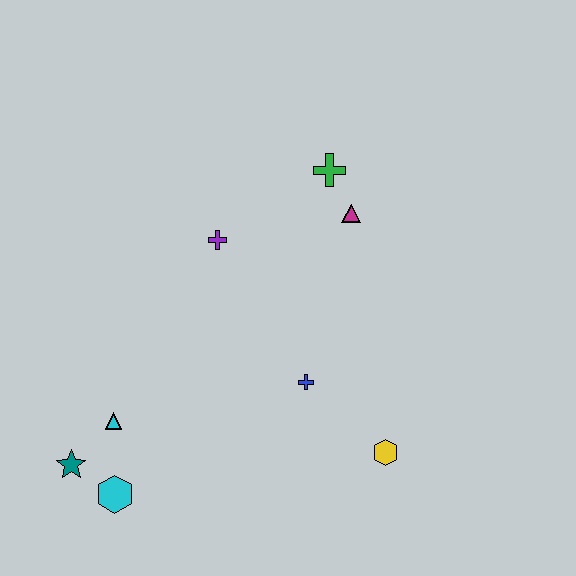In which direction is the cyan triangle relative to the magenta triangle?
The cyan triangle is to the left of the magenta triangle.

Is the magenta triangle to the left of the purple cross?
No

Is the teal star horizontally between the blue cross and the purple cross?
No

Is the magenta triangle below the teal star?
No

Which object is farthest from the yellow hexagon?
The teal star is farthest from the yellow hexagon.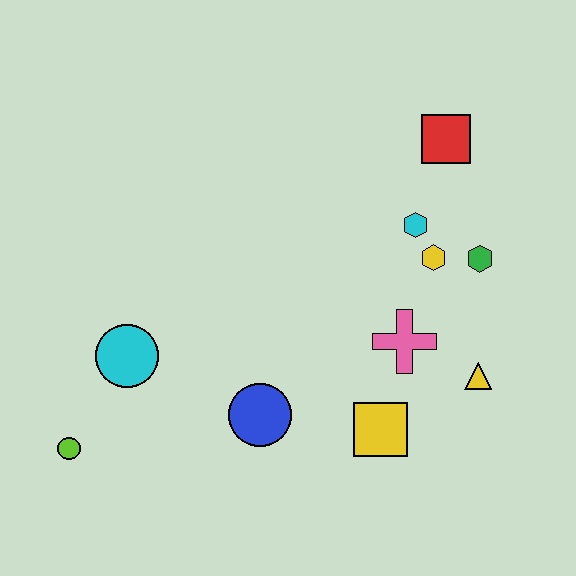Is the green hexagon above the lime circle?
Yes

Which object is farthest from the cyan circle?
The red square is farthest from the cyan circle.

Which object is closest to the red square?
The cyan hexagon is closest to the red square.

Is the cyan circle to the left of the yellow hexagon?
Yes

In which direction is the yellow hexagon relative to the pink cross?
The yellow hexagon is above the pink cross.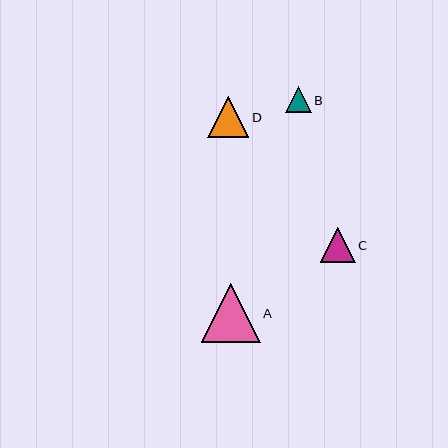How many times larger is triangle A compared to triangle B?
Triangle A is approximately 2.2 times the size of triangle B.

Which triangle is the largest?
Triangle A is the largest with a size of approximately 58 pixels.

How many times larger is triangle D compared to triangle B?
Triangle D is approximately 1.6 times the size of triangle B.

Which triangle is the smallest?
Triangle B is the smallest with a size of approximately 26 pixels.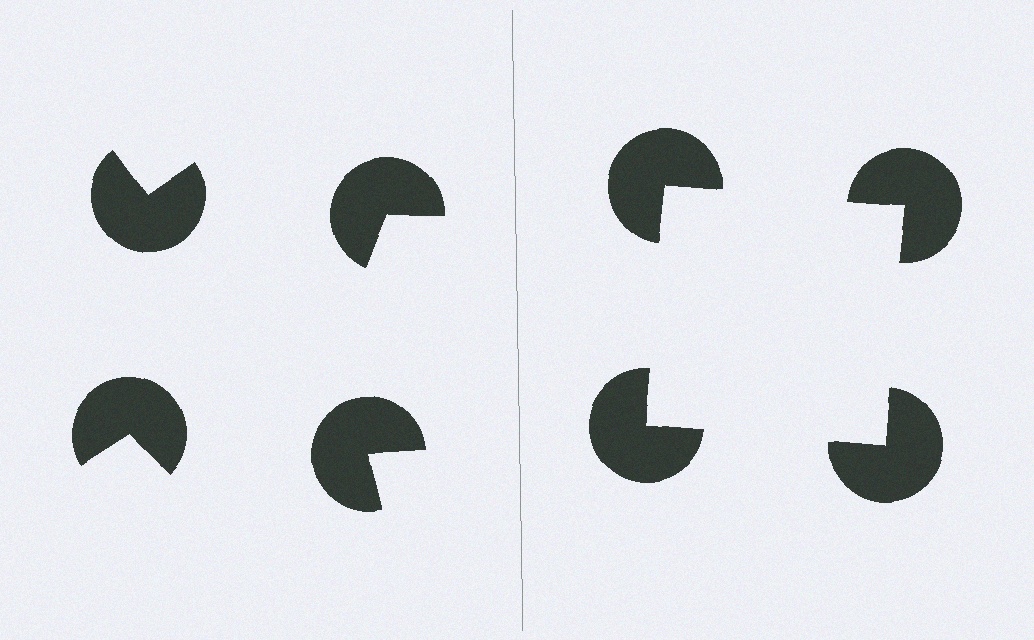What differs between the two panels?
The pac-man discs are positioned identically on both sides; only the wedge orientations differ. On the right they align to a square; on the left they are misaligned.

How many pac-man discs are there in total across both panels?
8 — 4 on each side.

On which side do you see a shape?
An illusory square appears on the right side. On the left side the wedge cuts are rotated, so no coherent shape forms.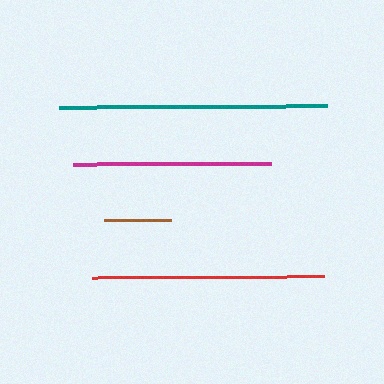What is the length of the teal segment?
The teal segment is approximately 268 pixels long.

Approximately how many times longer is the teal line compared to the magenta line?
The teal line is approximately 1.4 times the length of the magenta line.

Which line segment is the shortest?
The brown line is the shortest at approximately 67 pixels.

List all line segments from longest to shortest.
From longest to shortest: teal, red, magenta, brown.